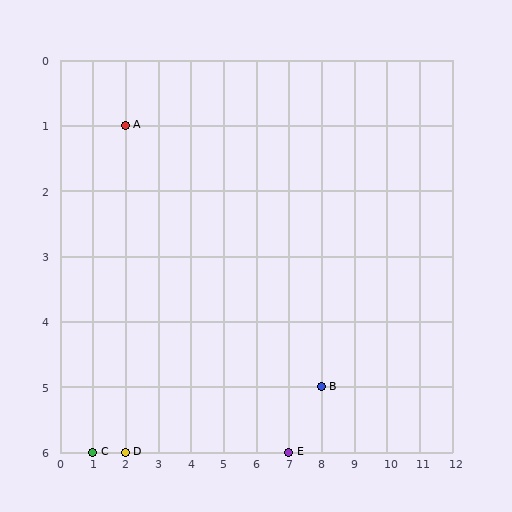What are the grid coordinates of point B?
Point B is at grid coordinates (8, 5).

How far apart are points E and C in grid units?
Points E and C are 6 columns apart.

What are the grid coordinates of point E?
Point E is at grid coordinates (7, 6).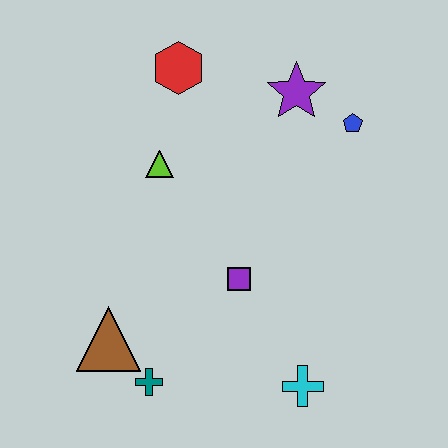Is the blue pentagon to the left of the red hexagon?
No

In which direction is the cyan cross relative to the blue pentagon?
The cyan cross is below the blue pentagon.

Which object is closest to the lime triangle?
The red hexagon is closest to the lime triangle.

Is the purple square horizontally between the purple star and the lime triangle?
Yes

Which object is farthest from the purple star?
The teal cross is farthest from the purple star.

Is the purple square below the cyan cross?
No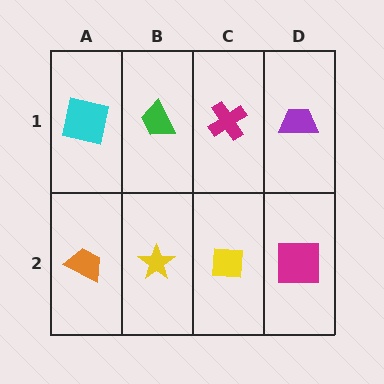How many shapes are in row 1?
4 shapes.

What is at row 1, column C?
A magenta cross.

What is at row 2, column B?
A yellow star.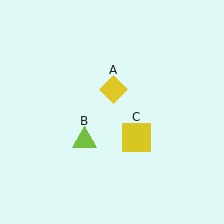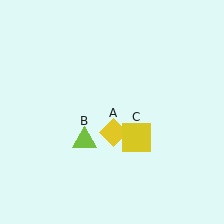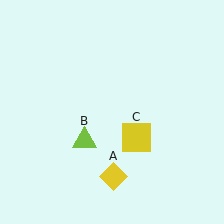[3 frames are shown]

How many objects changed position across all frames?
1 object changed position: yellow diamond (object A).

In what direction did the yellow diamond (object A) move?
The yellow diamond (object A) moved down.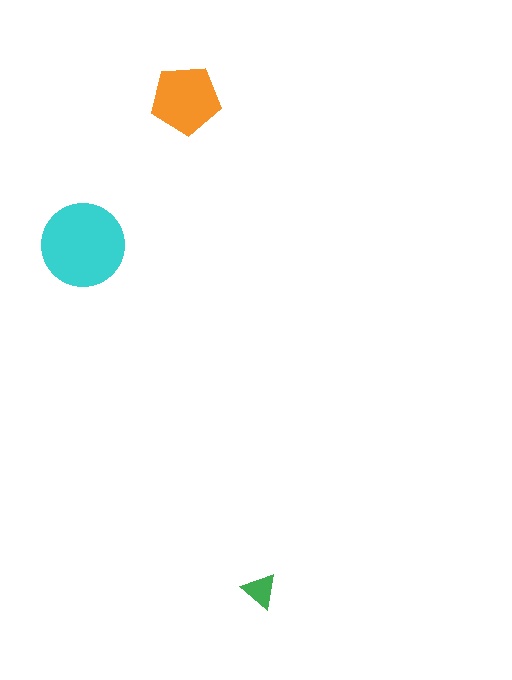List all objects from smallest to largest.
The green triangle, the orange pentagon, the cyan circle.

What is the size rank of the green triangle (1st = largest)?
3rd.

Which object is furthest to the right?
The green triangle is rightmost.